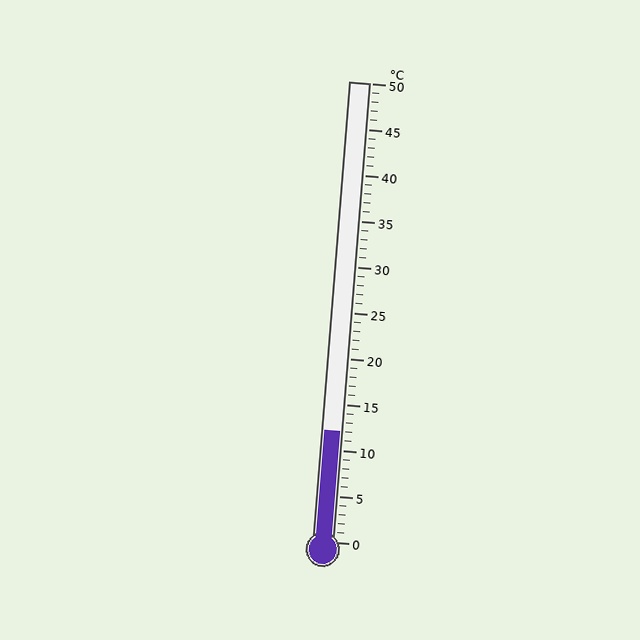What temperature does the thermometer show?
The thermometer shows approximately 12°C.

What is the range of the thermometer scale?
The thermometer scale ranges from 0°C to 50°C.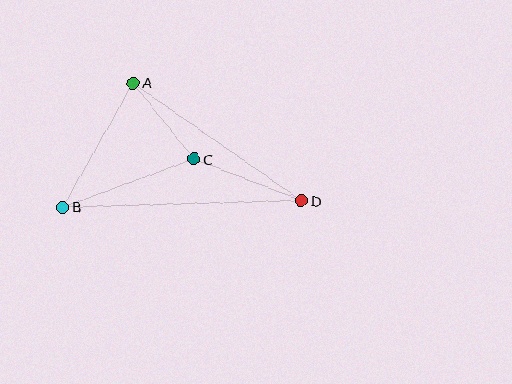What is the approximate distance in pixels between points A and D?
The distance between A and D is approximately 205 pixels.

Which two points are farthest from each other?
Points B and D are farthest from each other.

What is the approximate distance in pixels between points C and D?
The distance between C and D is approximately 115 pixels.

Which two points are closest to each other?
Points A and C are closest to each other.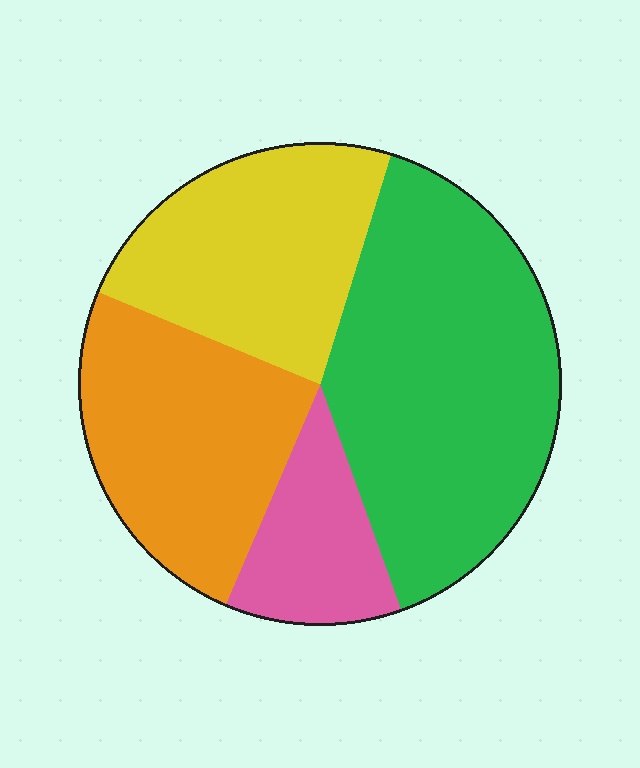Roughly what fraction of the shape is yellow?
Yellow covers around 25% of the shape.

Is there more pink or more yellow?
Yellow.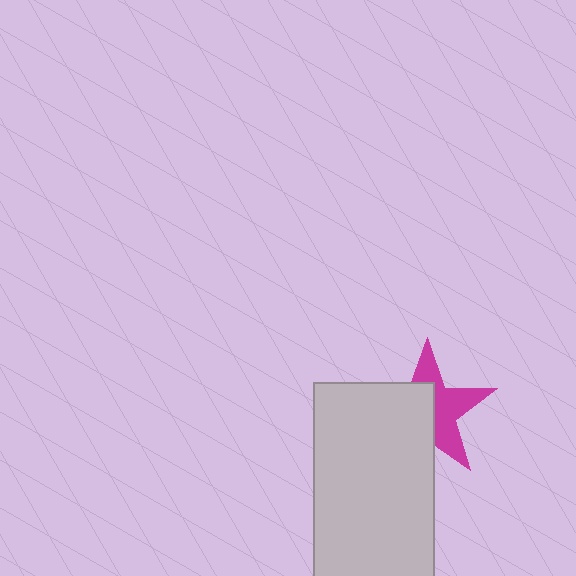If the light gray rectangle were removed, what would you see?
You would see the complete magenta star.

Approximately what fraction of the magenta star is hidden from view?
Roughly 52% of the magenta star is hidden behind the light gray rectangle.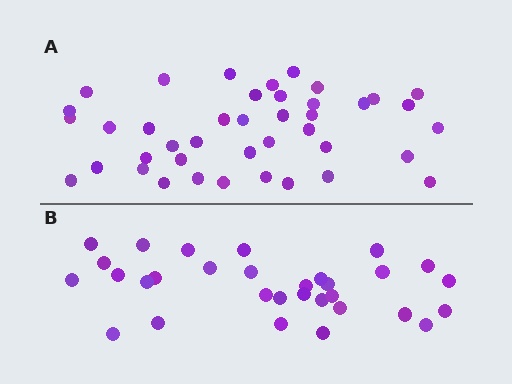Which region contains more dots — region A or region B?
Region A (the top region) has more dots.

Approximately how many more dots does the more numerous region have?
Region A has roughly 10 or so more dots than region B.